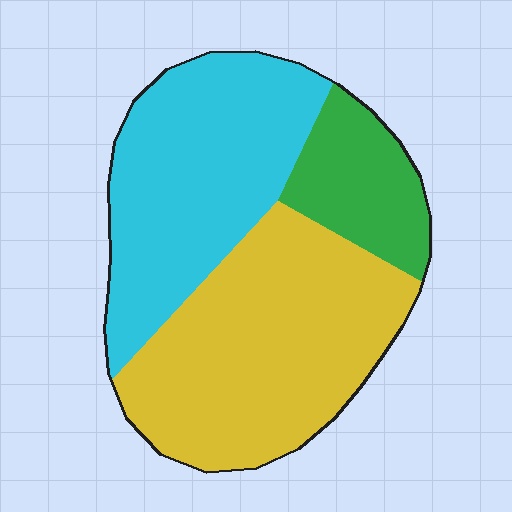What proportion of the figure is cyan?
Cyan takes up between a third and a half of the figure.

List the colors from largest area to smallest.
From largest to smallest: yellow, cyan, green.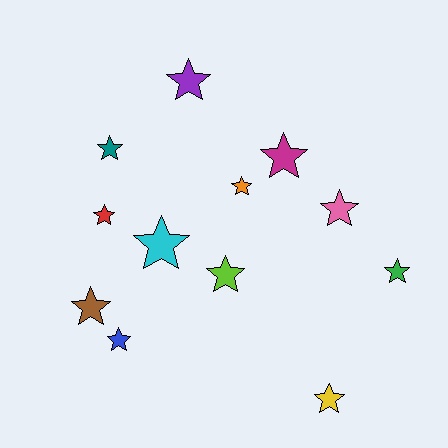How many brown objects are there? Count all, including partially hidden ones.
There is 1 brown object.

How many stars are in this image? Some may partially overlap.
There are 12 stars.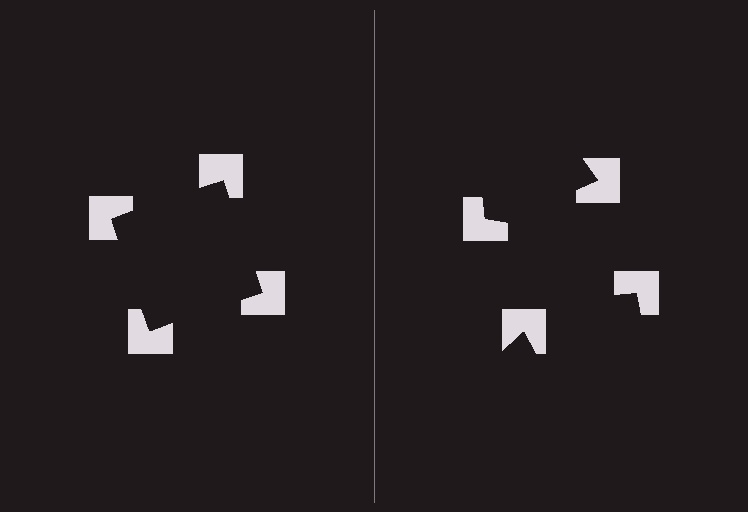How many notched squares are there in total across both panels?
8 — 4 on each side.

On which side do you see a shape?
An illusory square appears on the left side. On the right side the wedge cuts are rotated, so no coherent shape forms.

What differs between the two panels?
The notched squares are positioned identically on both sides; only the wedge orientations differ. On the left they align to a square; on the right they are misaligned.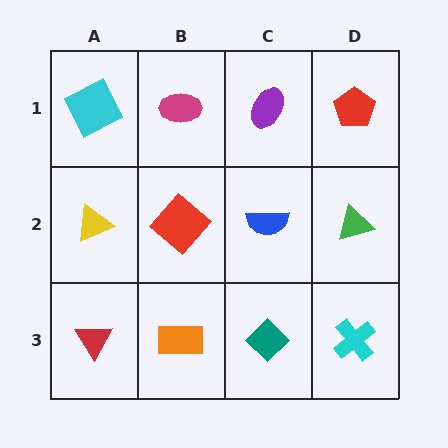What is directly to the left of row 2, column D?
A blue semicircle.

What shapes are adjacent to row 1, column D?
A green triangle (row 2, column D), a purple ellipse (row 1, column C).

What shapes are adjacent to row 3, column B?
A red diamond (row 2, column B), a red triangle (row 3, column A), a teal diamond (row 3, column C).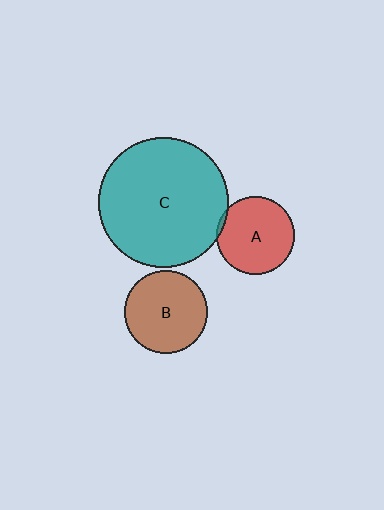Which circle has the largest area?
Circle C (teal).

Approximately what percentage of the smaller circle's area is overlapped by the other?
Approximately 5%.